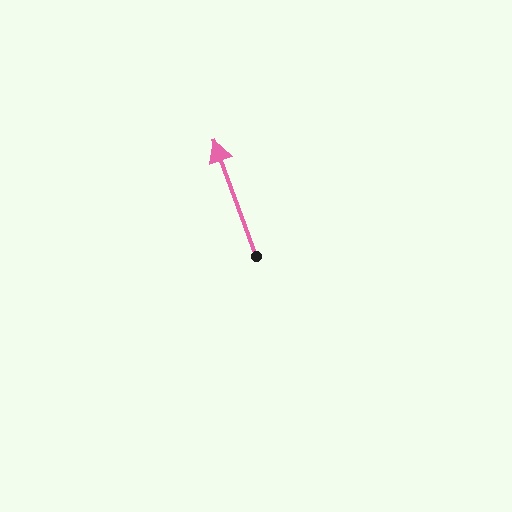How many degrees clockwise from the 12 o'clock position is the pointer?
Approximately 340 degrees.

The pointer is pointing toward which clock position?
Roughly 11 o'clock.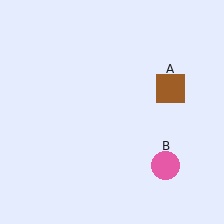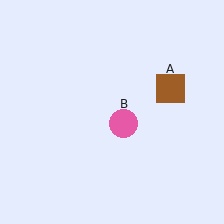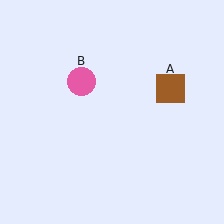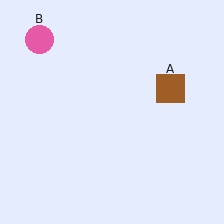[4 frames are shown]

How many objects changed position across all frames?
1 object changed position: pink circle (object B).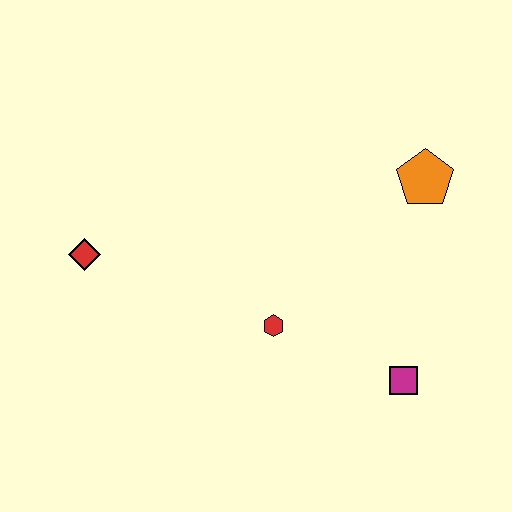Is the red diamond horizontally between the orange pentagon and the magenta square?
No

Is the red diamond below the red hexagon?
No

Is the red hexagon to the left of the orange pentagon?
Yes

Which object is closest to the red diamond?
The red hexagon is closest to the red diamond.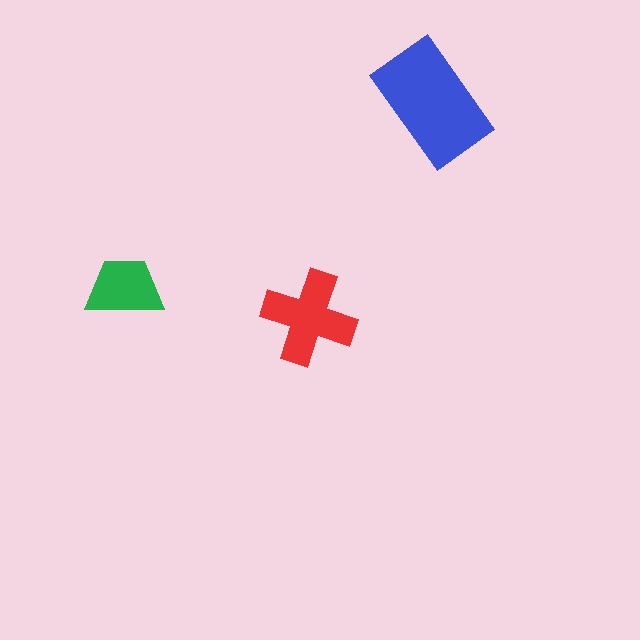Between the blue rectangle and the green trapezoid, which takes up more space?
The blue rectangle.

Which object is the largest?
The blue rectangle.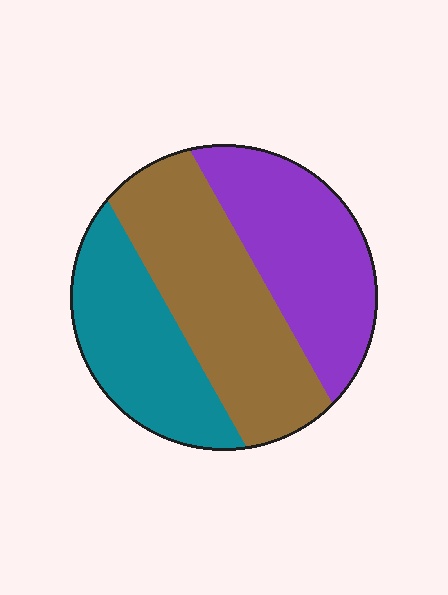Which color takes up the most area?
Brown, at roughly 40%.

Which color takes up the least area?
Teal, at roughly 30%.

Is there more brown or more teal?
Brown.